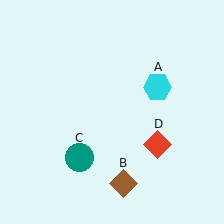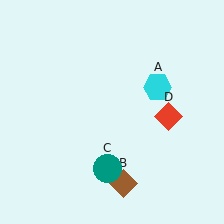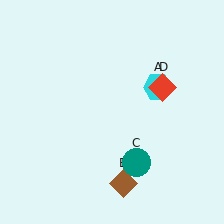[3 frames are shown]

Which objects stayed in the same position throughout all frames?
Cyan hexagon (object A) and brown diamond (object B) remained stationary.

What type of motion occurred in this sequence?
The teal circle (object C), red diamond (object D) rotated counterclockwise around the center of the scene.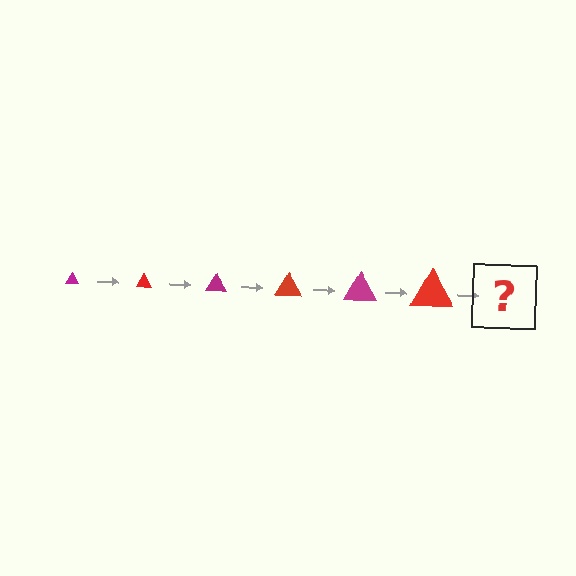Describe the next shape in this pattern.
It should be a magenta triangle, larger than the previous one.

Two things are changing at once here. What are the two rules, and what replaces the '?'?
The two rules are that the triangle grows larger each step and the color cycles through magenta and red. The '?' should be a magenta triangle, larger than the previous one.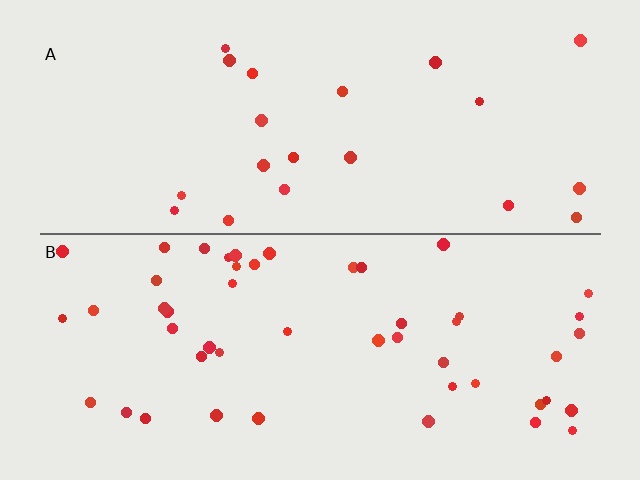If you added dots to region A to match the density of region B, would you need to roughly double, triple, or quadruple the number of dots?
Approximately double.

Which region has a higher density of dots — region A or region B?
B (the bottom).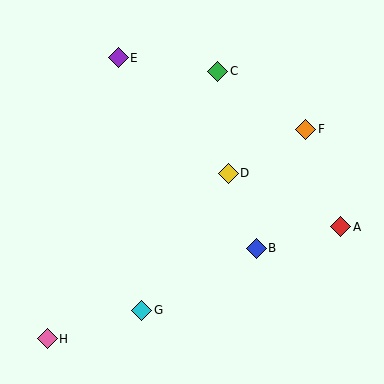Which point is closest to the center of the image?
Point D at (228, 173) is closest to the center.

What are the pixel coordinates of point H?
Point H is at (47, 339).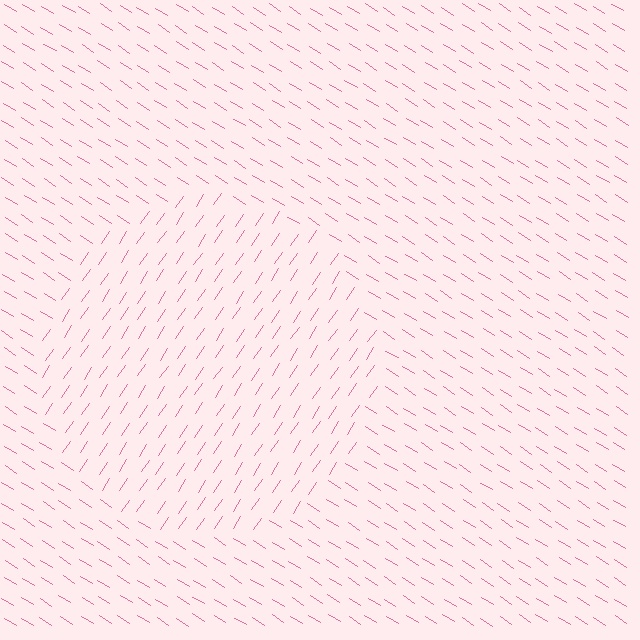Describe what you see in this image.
The image is filled with small pink line segments. A circle region in the image has lines oriented differently from the surrounding lines, creating a visible texture boundary.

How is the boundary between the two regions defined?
The boundary is defined purely by a change in line orientation (approximately 88 degrees difference). All lines are the same color and thickness.